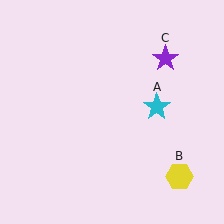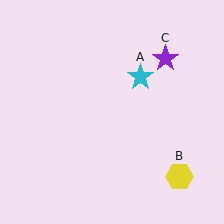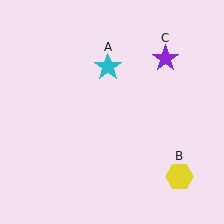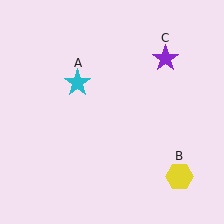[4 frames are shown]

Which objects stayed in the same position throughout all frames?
Yellow hexagon (object B) and purple star (object C) remained stationary.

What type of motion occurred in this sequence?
The cyan star (object A) rotated counterclockwise around the center of the scene.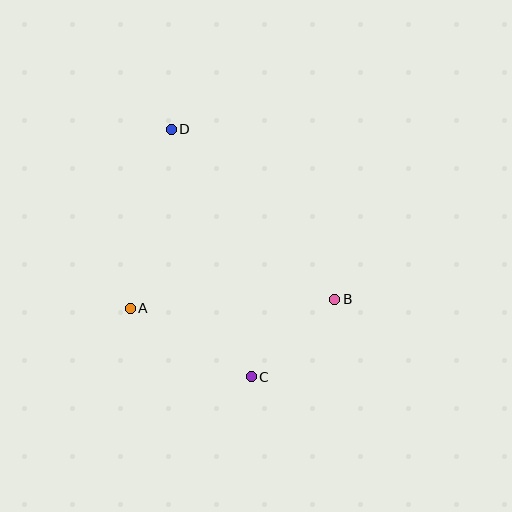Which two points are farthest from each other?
Points C and D are farthest from each other.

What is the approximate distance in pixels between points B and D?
The distance between B and D is approximately 236 pixels.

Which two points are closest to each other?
Points B and C are closest to each other.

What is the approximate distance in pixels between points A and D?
The distance between A and D is approximately 183 pixels.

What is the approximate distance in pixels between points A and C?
The distance between A and C is approximately 139 pixels.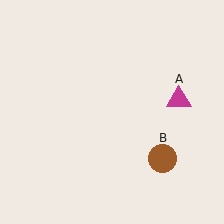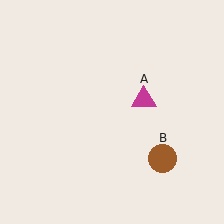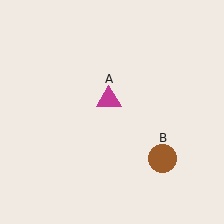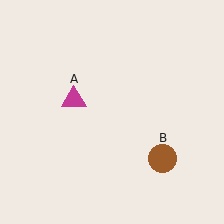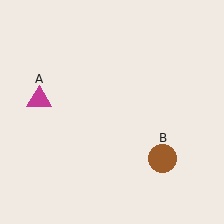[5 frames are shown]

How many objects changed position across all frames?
1 object changed position: magenta triangle (object A).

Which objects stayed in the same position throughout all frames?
Brown circle (object B) remained stationary.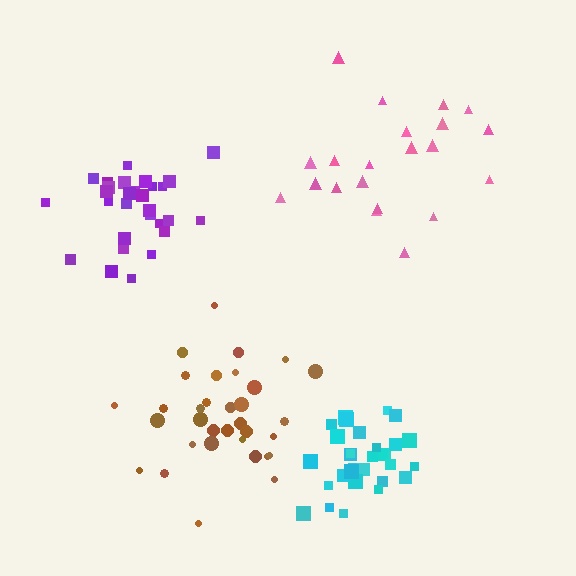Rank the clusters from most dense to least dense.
cyan, purple, brown, pink.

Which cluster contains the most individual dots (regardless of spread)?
Brown (33).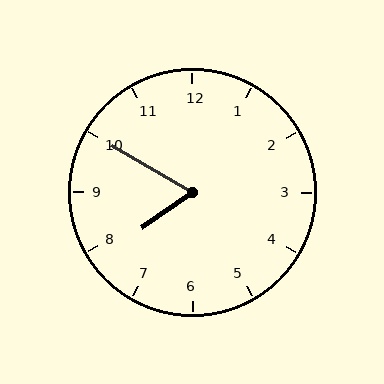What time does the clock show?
7:50.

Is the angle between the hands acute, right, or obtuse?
It is acute.